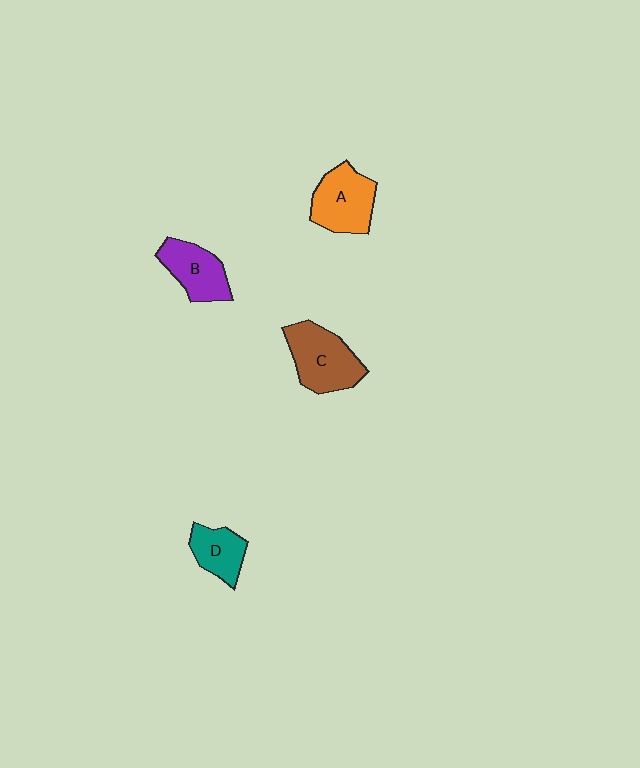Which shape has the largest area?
Shape C (brown).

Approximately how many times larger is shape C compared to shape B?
Approximately 1.3 times.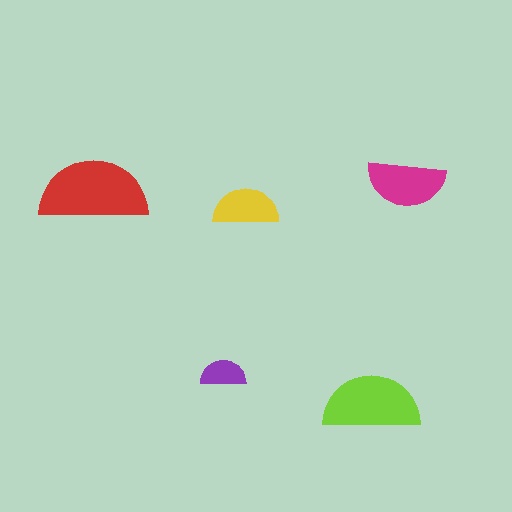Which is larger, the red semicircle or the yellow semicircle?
The red one.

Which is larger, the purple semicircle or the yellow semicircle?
The yellow one.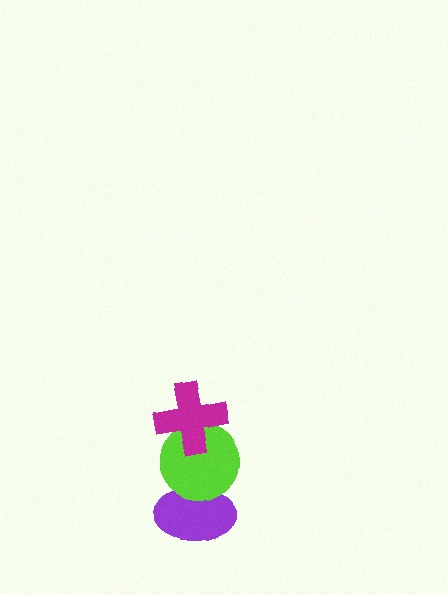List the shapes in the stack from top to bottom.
From top to bottom: the magenta cross, the lime circle, the purple ellipse.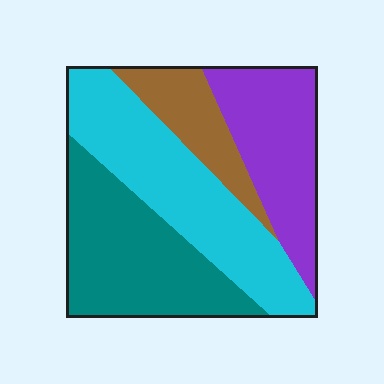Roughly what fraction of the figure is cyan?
Cyan takes up about one third (1/3) of the figure.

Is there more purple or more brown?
Purple.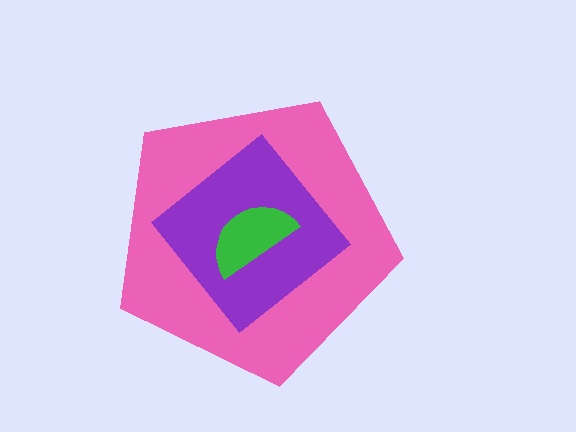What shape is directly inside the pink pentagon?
The purple diamond.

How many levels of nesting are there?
3.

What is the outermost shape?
The pink pentagon.